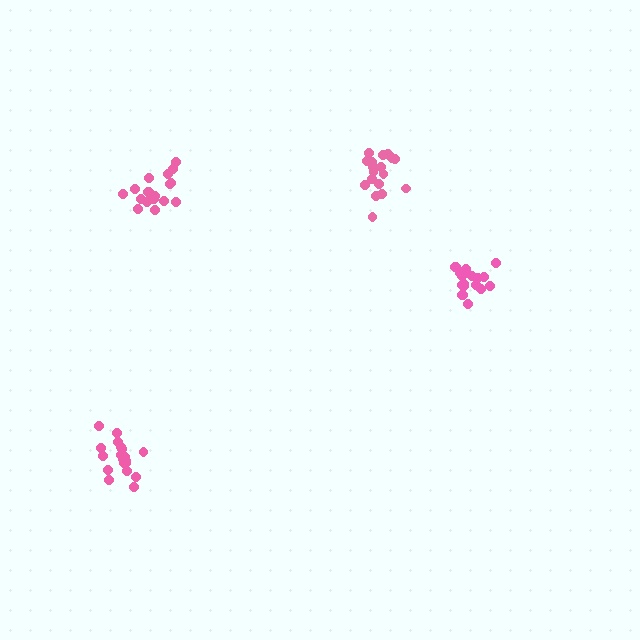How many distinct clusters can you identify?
There are 4 distinct clusters.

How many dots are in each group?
Group 1: 19 dots, Group 2: 18 dots, Group 3: 20 dots, Group 4: 18 dots (75 total).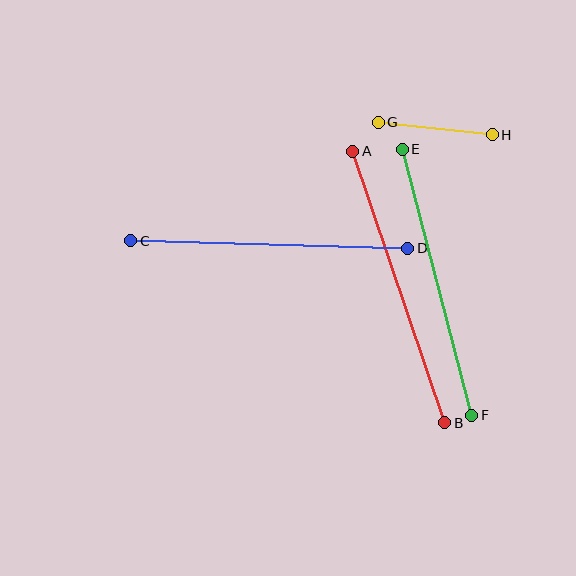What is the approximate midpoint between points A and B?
The midpoint is at approximately (399, 287) pixels.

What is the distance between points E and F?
The distance is approximately 275 pixels.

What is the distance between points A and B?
The distance is approximately 287 pixels.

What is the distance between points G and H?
The distance is approximately 115 pixels.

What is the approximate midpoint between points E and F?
The midpoint is at approximately (437, 282) pixels.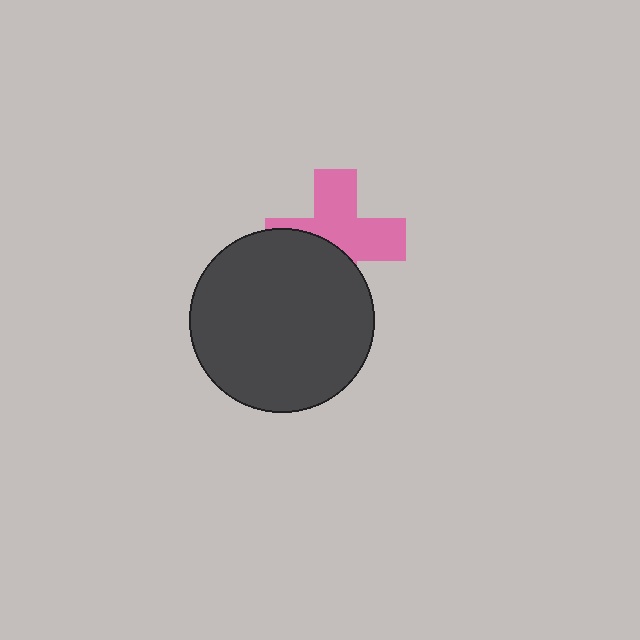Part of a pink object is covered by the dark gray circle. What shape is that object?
It is a cross.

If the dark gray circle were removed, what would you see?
You would see the complete pink cross.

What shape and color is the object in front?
The object in front is a dark gray circle.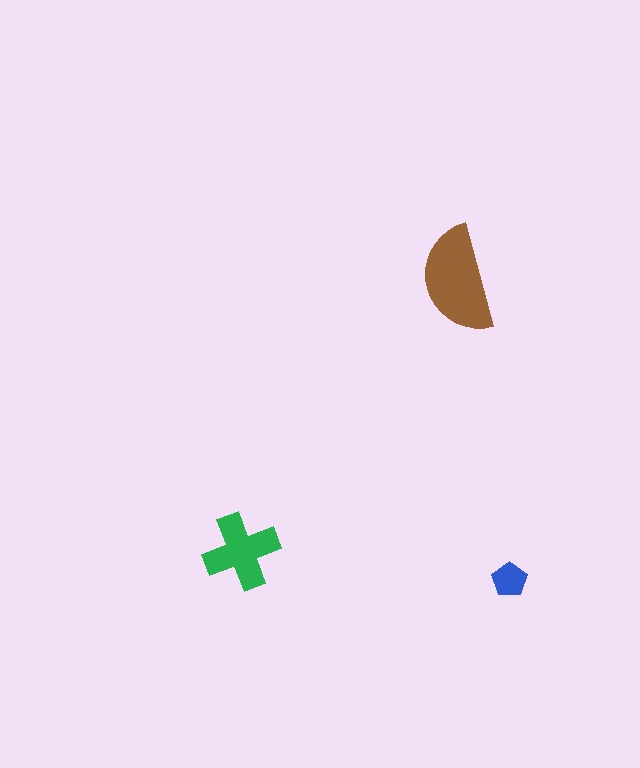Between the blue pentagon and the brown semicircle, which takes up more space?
The brown semicircle.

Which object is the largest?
The brown semicircle.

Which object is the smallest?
The blue pentagon.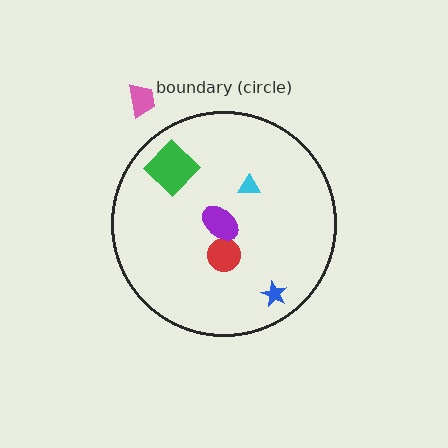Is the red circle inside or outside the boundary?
Inside.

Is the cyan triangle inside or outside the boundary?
Inside.